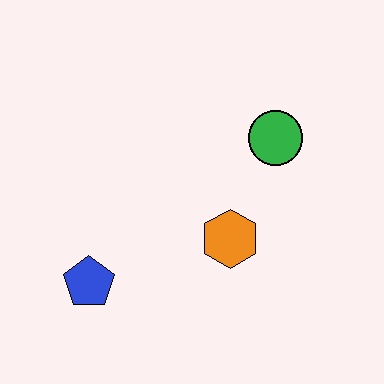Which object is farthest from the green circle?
The blue pentagon is farthest from the green circle.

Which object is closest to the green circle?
The orange hexagon is closest to the green circle.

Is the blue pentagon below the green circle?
Yes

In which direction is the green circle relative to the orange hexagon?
The green circle is above the orange hexagon.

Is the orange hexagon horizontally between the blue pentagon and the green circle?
Yes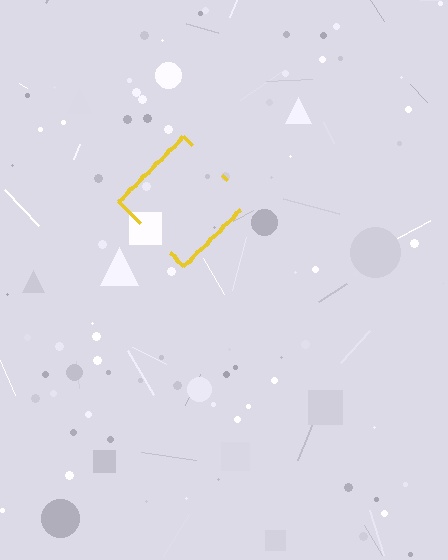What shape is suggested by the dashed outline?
The dashed outline suggests a diamond.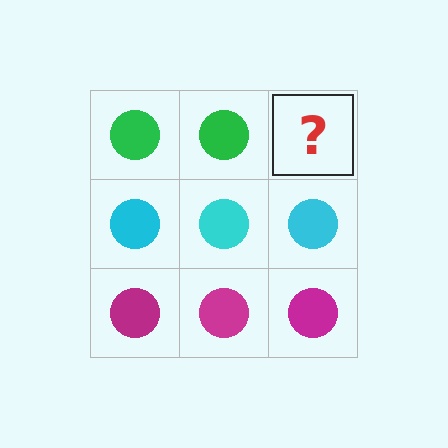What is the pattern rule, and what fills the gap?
The rule is that each row has a consistent color. The gap should be filled with a green circle.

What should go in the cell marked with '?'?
The missing cell should contain a green circle.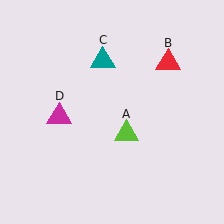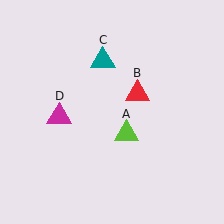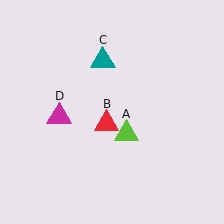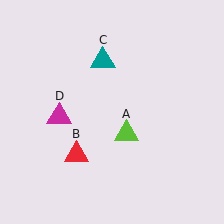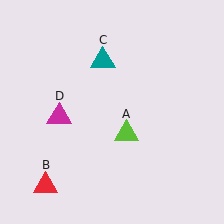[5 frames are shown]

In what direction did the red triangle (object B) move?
The red triangle (object B) moved down and to the left.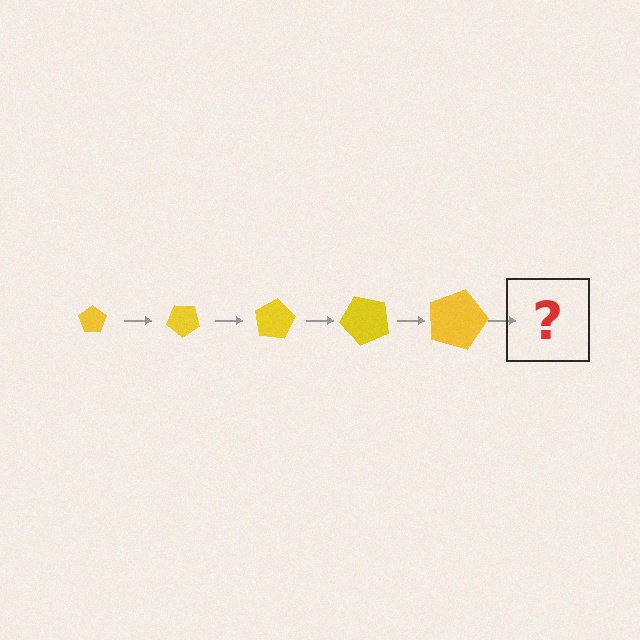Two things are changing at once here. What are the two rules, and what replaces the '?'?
The two rules are that the pentagon grows larger each step and it rotates 40 degrees each step. The '?' should be a pentagon, larger than the previous one and rotated 200 degrees from the start.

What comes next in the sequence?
The next element should be a pentagon, larger than the previous one and rotated 200 degrees from the start.